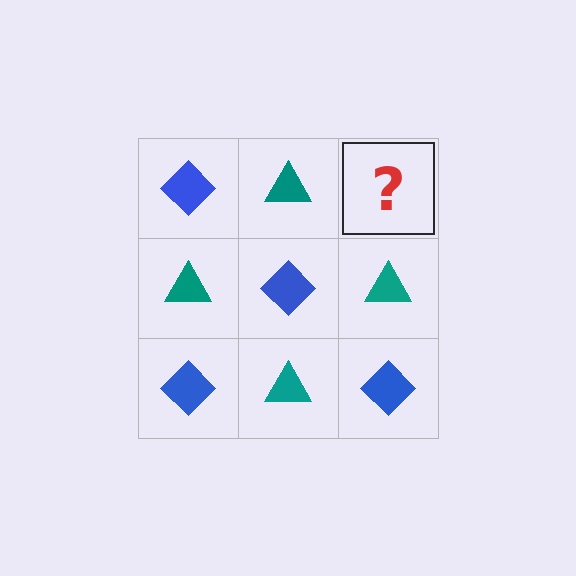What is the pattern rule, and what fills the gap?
The rule is that it alternates blue diamond and teal triangle in a checkerboard pattern. The gap should be filled with a blue diamond.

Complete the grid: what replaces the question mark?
The question mark should be replaced with a blue diamond.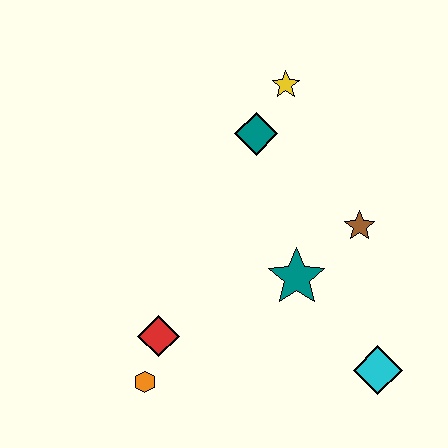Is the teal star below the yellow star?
Yes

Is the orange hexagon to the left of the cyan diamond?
Yes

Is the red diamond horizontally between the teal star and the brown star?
No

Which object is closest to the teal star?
The brown star is closest to the teal star.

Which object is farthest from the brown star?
The orange hexagon is farthest from the brown star.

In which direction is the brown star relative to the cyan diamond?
The brown star is above the cyan diamond.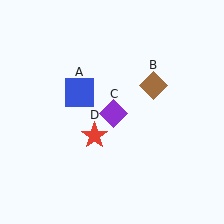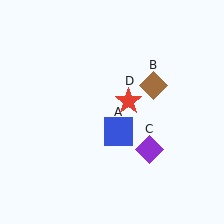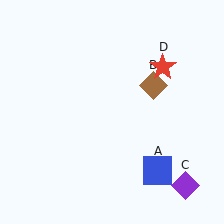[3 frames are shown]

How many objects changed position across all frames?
3 objects changed position: blue square (object A), purple diamond (object C), red star (object D).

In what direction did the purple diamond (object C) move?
The purple diamond (object C) moved down and to the right.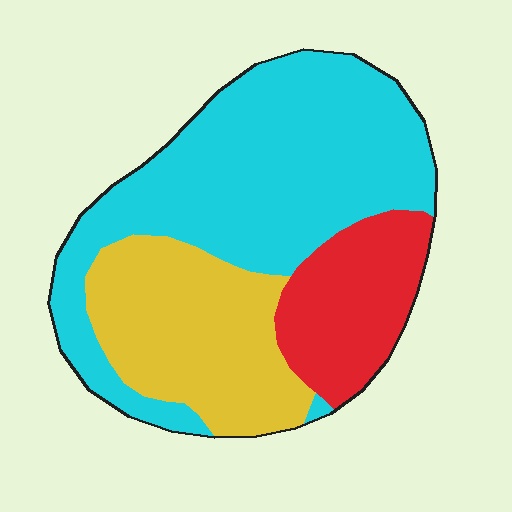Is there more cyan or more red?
Cyan.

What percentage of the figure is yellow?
Yellow covers roughly 30% of the figure.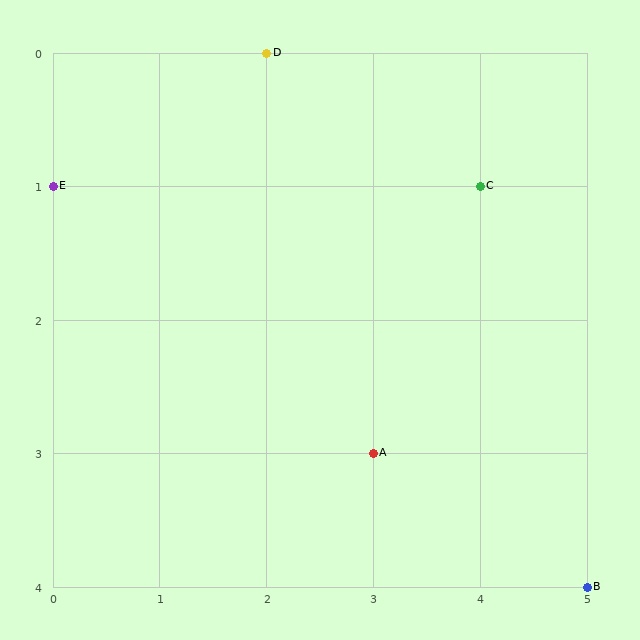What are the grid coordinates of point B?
Point B is at grid coordinates (5, 4).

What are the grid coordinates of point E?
Point E is at grid coordinates (0, 1).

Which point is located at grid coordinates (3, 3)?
Point A is at (3, 3).